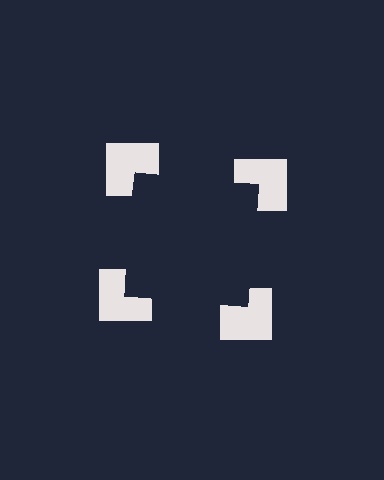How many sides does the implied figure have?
4 sides.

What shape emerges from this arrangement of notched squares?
An illusory square — its edges are inferred from the aligned wedge cuts in the notched squares, not physically drawn.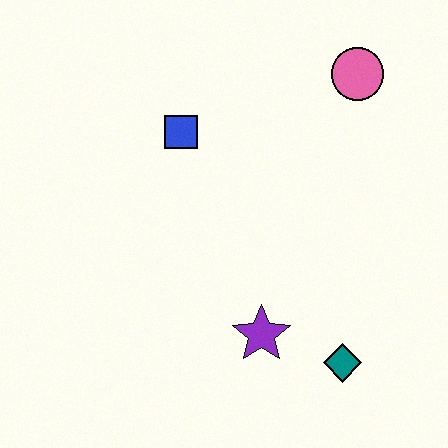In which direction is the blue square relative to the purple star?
The blue square is above the purple star.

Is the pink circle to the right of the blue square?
Yes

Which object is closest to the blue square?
The pink circle is closest to the blue square.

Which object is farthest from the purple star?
The pink circle is farthest from the purple star.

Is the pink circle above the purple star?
Yes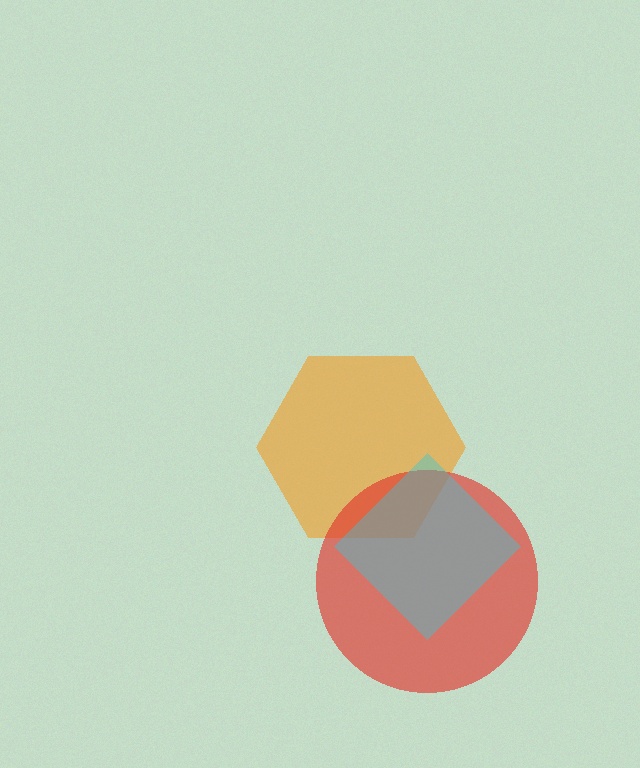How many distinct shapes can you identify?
There are 3 distinct shapes: an orange hexagon, a red circle, a cyan diamond.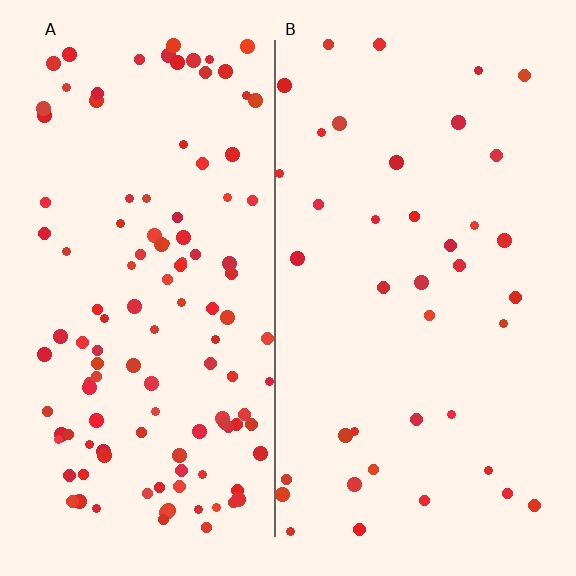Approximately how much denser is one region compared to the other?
Approximately 3.0× — region A over region B.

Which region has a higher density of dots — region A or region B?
A (the left).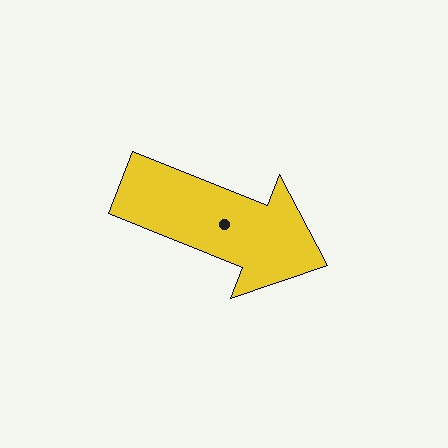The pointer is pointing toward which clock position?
Roughly 4 o'clock.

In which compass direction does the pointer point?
East.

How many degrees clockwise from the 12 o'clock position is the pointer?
Approximately 112 degrees.